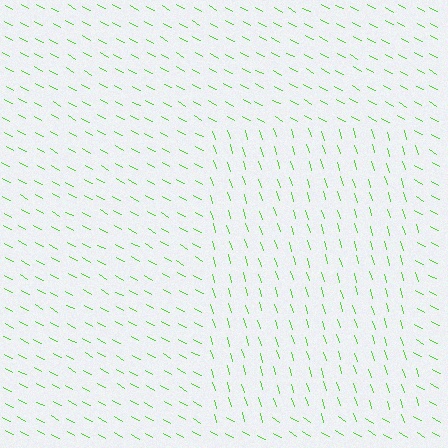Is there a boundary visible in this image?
Yes, there is a texture boundary formed by a change in line orientation.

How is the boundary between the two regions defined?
The boundary is defined purely by a change in line orientation (approximately 45 degrees difference). All lines are the same color and thickness.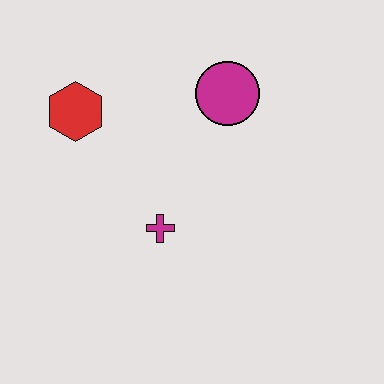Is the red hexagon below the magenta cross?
No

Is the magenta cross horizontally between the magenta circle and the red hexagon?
Yes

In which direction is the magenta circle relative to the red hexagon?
The magenta circle is to the right of the red hexagon.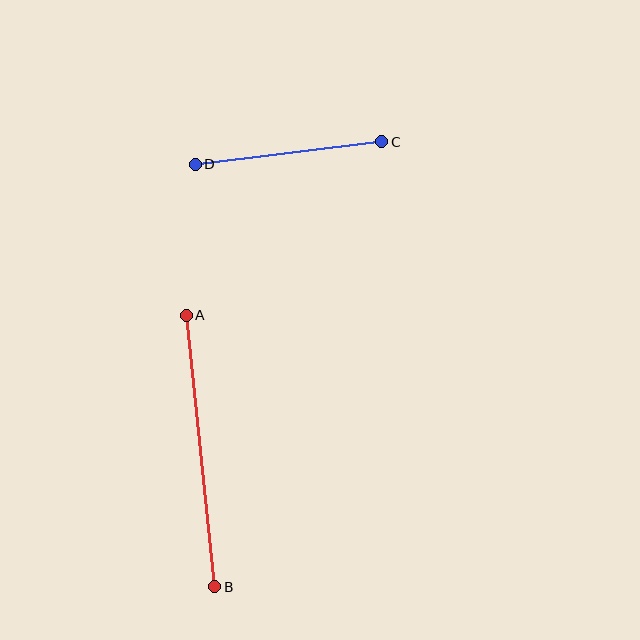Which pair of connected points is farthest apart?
Points A and B are farthest apart.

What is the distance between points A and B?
The distance is approximately 273 pixels.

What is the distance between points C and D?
The distance is approximately 188 pixels.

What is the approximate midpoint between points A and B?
The midpoint is at approximately (200, 451) pixels.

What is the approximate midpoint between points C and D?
The midpoint is at approximately (289, 153) pixels.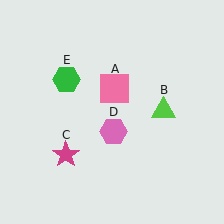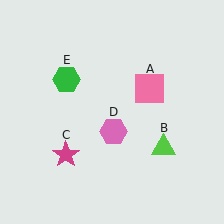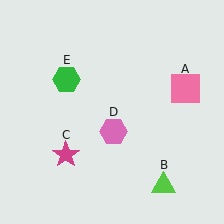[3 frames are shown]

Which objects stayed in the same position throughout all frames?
Magenta star (object C) and pink hexagon (object D) and green hexagon (object E) remained stationary.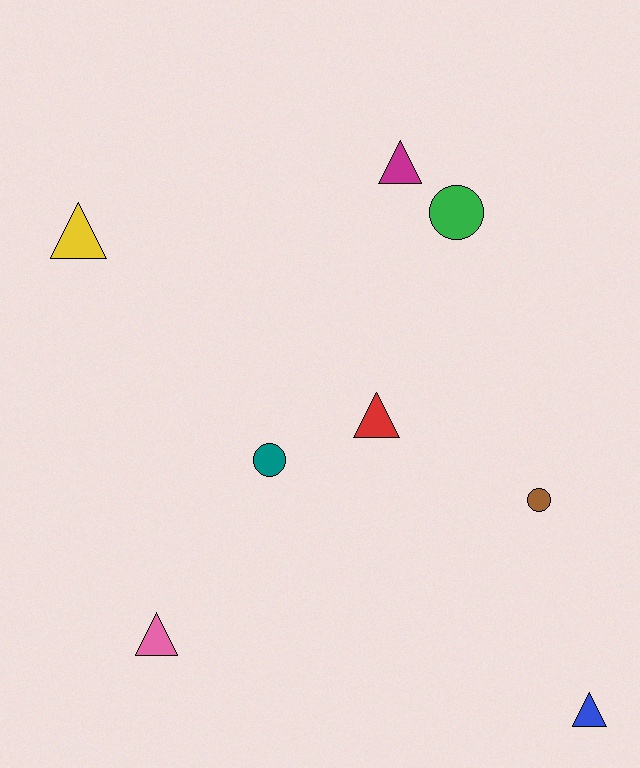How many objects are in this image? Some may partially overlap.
There are 8 objects.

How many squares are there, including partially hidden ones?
There are no squares.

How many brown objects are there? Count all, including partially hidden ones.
There is 1 brown object.